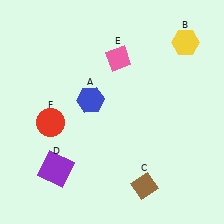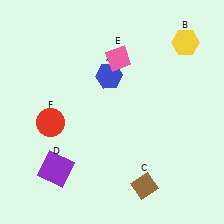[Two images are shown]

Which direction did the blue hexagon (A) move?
The blue hexagon (A) moved up.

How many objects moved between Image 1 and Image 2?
1 object moved between the two images.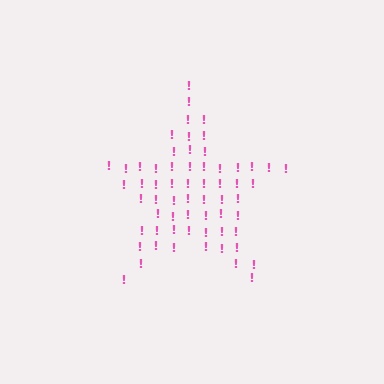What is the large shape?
The large shape is a star.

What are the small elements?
The small elements are exclamation marks.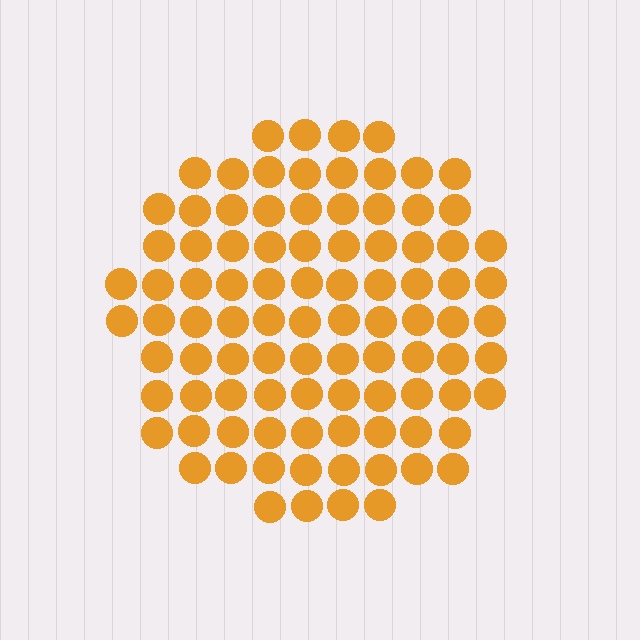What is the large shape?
The large shape is a circle.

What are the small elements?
The small elements are circles.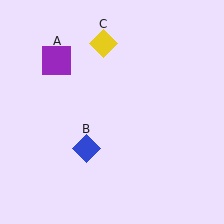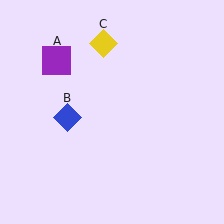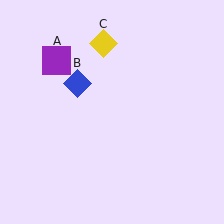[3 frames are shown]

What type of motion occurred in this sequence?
The blue diamond (object B) rotated clockwise around the center of the scene.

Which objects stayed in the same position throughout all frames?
Purple square (object A) and yellow diamond (object C) remained stationary.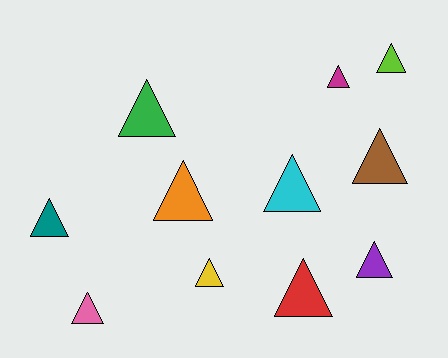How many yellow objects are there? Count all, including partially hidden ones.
There is 1 yellow object.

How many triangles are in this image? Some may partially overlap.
There are 11 triangles.